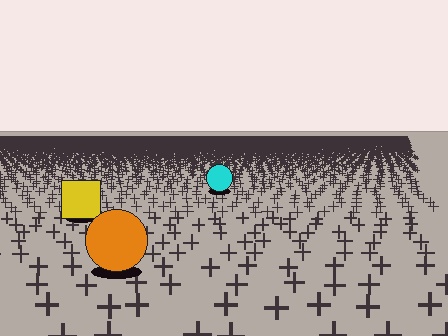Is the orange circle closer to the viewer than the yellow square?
Yes. The orange circle is closer — you can tell from the texture gradient: the ground texture is coarser near it.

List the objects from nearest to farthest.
From nearest to farthest: the orange circle, the yellow square, the cyan circle.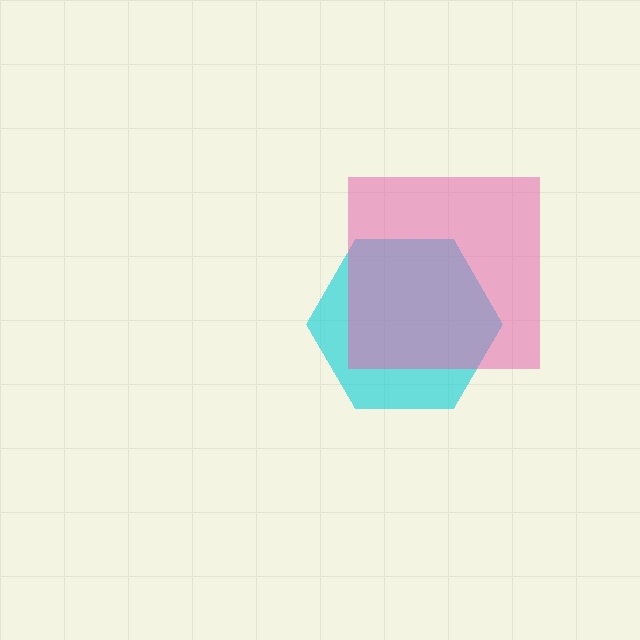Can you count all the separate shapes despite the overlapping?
Yes, there are 2 separate shapes.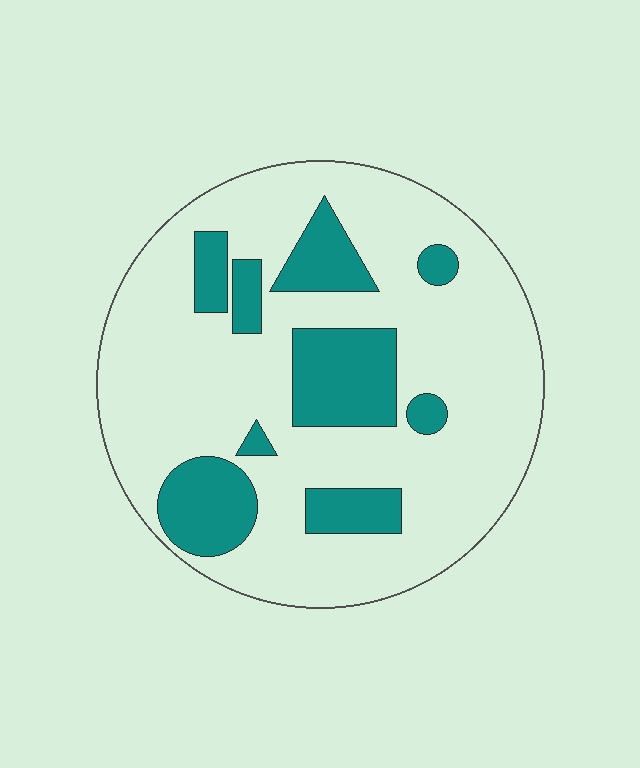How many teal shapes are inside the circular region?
9.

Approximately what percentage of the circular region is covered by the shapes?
Approximately 25%.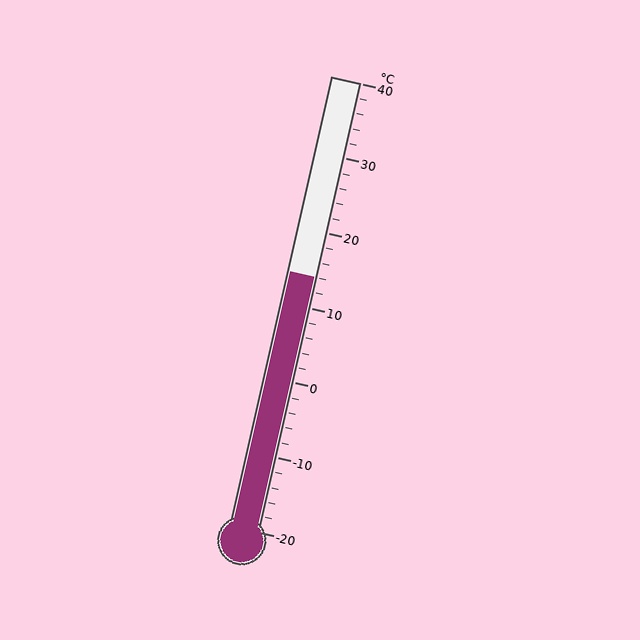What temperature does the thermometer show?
The thermometer shows approximately 14°C.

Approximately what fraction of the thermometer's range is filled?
The thermometer is filled to approximately 55% of its range.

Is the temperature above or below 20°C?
The temperature is below 20°C.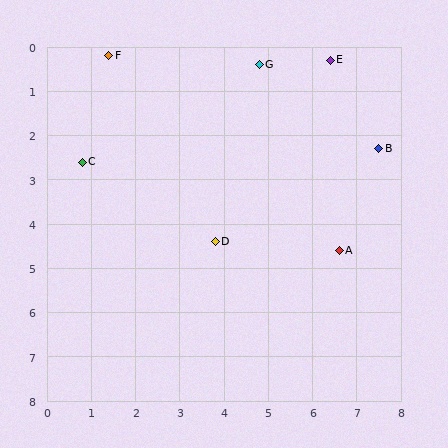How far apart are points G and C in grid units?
Points G and C are about 4.6 grid units apart.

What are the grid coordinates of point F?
Point F is at approximately (1.4, 0.2).